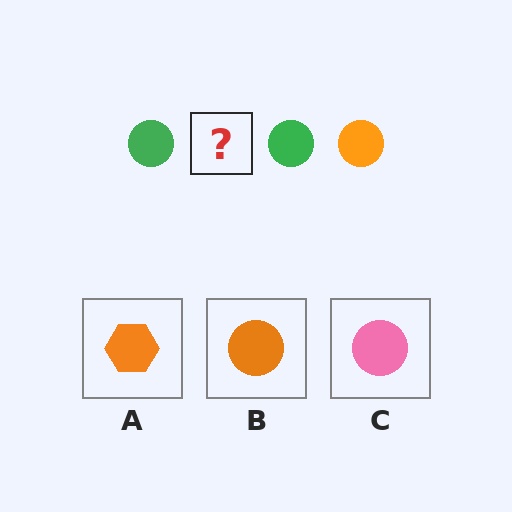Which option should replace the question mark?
Option B.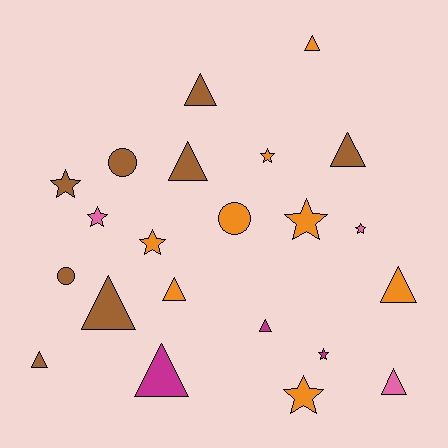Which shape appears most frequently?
Triangle, with 11 objects.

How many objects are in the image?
There are 22 objects.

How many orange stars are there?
There are 4 orange stars.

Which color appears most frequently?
Orange, with 8 objects.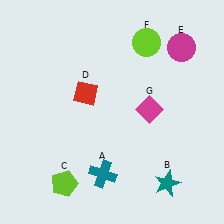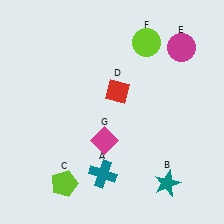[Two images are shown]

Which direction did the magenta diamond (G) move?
The magenta diamond (G) moved left.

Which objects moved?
The objects that moved are: the red diamond (D), the magenta diamond (G).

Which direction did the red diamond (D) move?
The red diamond (D) moved right.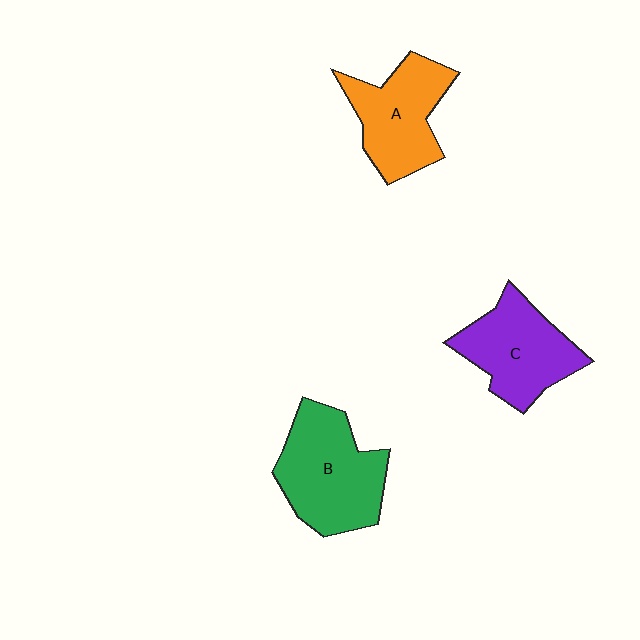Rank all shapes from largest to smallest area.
From largest to smallest: B (green), C (purple), A (orange).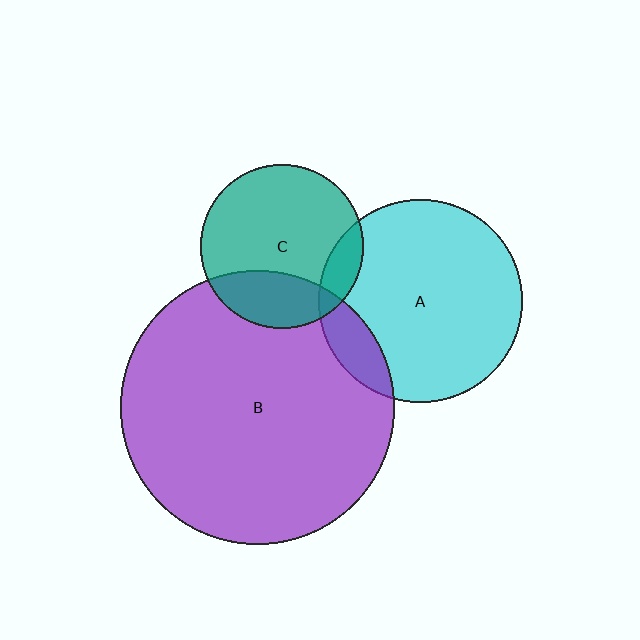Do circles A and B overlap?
Yes.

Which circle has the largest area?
Circle B (purple).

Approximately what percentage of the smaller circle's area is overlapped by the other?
Approximately 15%.